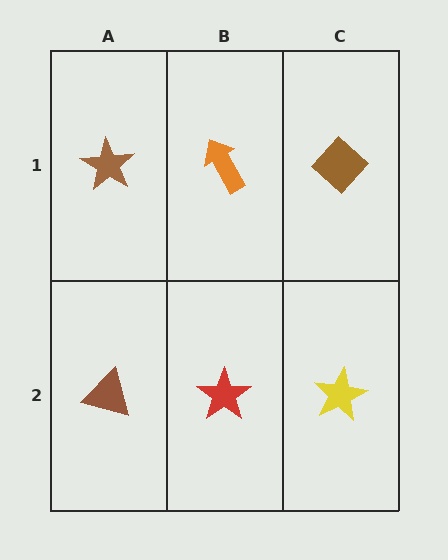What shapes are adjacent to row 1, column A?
A brown triangle (row 2, column A), an orange arrow (row 1, column B).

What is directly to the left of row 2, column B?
A brown triangle.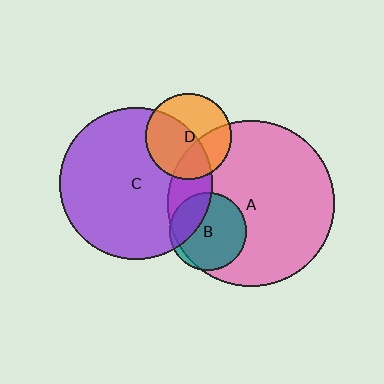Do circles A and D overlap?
Yes.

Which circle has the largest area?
Circle A (pink).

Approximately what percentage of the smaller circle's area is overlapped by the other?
Approximately 35%.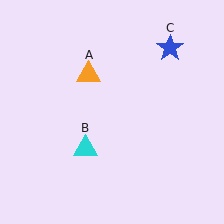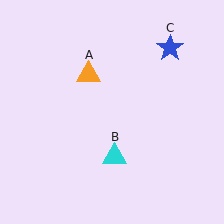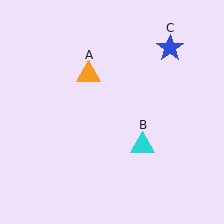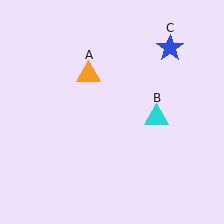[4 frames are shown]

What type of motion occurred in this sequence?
The cyan triangle (object B) rotated counterclockwise around the center of the scene.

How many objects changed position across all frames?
1 object changed position: cyan triangle (object B).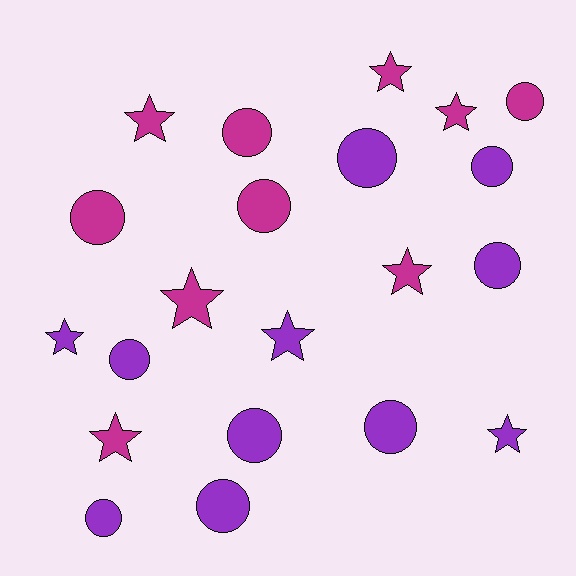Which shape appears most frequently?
Circle, with 12 objects.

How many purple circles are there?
There are 8 purple circles.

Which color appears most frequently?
Purple, with 11 objects.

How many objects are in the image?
There are 21 objects.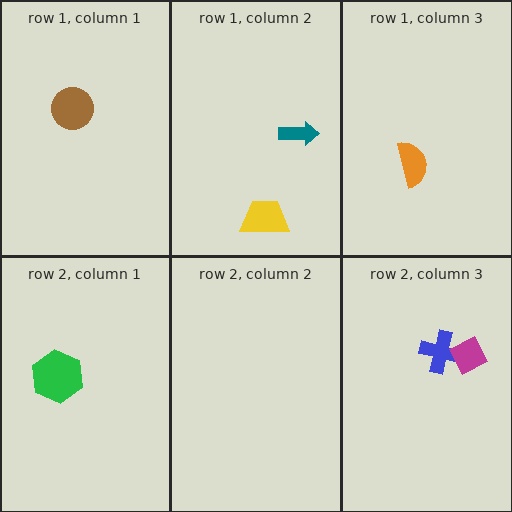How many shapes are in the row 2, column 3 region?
2.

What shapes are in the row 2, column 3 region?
The blue cross, the magenta diamond.